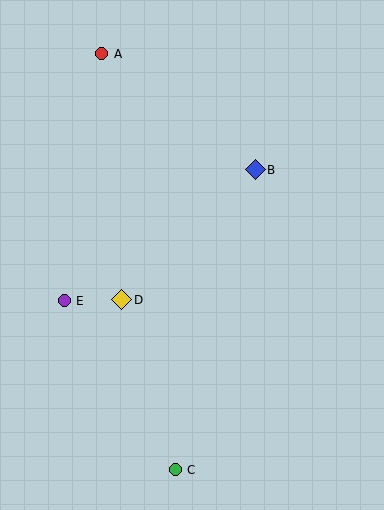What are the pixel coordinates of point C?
Point C is at (175, 470).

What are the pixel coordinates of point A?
Point A is at (102, 54).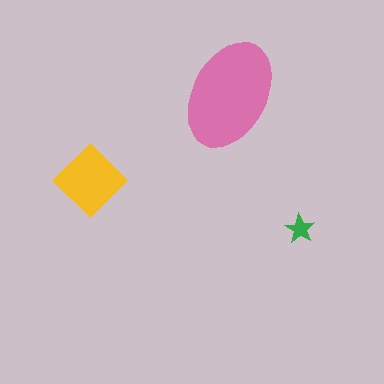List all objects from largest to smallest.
The pink ellipse, the yellow diamond, the green star.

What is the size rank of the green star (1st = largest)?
3rd.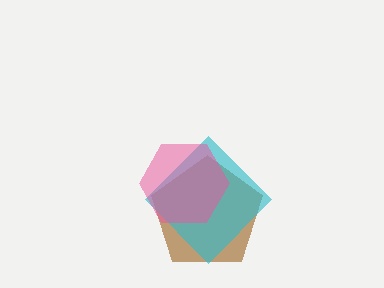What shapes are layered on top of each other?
The layered shapes are: a brown pentagon, a cyan diamond, a pink hexagon.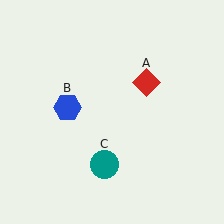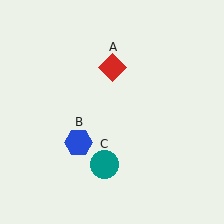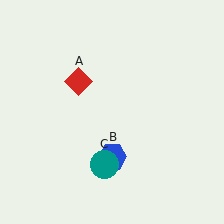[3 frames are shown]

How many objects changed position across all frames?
2 objects changed position: red diamond (object A), blue hexagon (object B).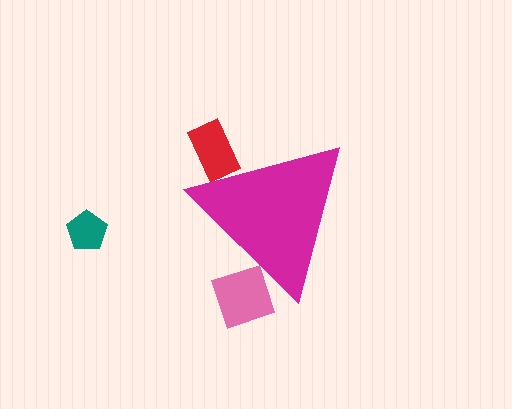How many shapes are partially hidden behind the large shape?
2 shapes are partially hidden.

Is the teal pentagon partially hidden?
No, the teal pentagon is fully visible.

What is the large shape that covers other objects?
A magenta triangle.